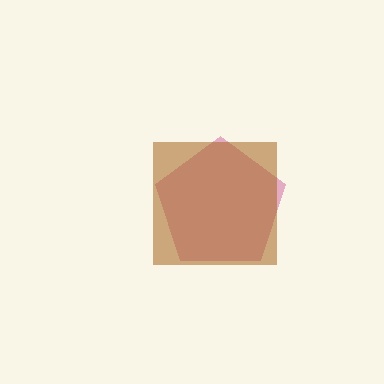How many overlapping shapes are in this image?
There are 2 overlapping shapes in the image.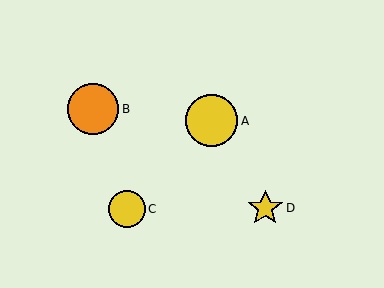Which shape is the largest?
The yellow circle (labeled A) is the largest.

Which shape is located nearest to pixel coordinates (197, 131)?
The yellow circle (labeled A) at (211, 121) is nearest to that location.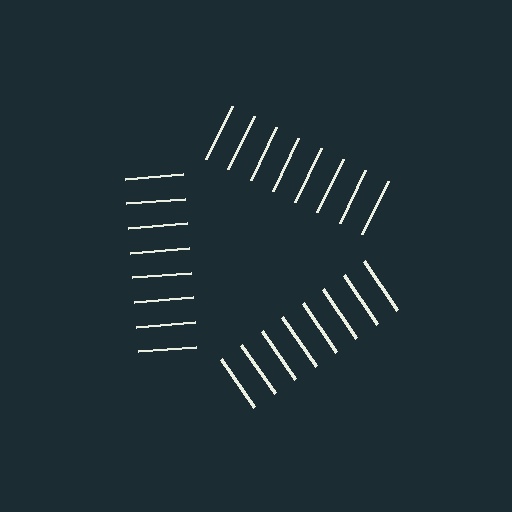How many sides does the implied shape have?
3 sides — the line-ends trace a triangle.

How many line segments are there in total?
24 — 8 along each of the 3 edges.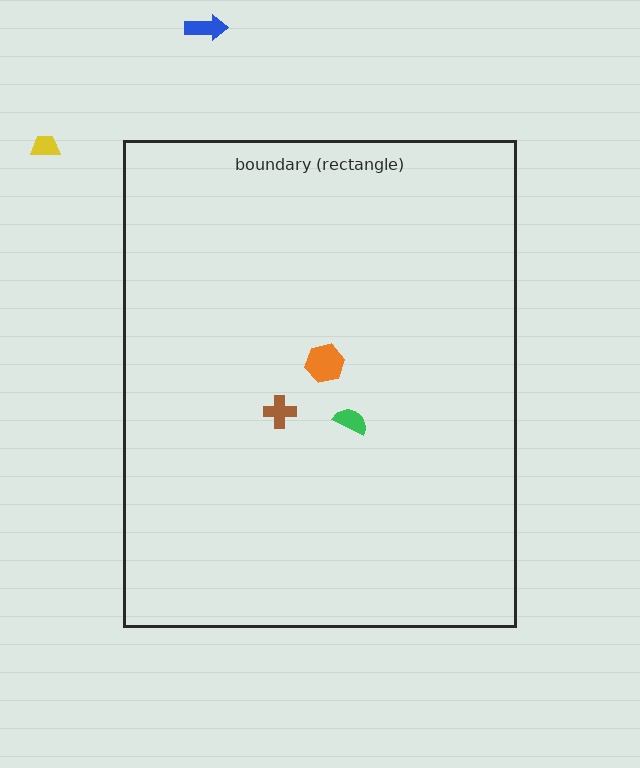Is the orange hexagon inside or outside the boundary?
Inside.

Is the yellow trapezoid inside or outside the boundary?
Outside.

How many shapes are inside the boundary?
3 inside, 2 outside.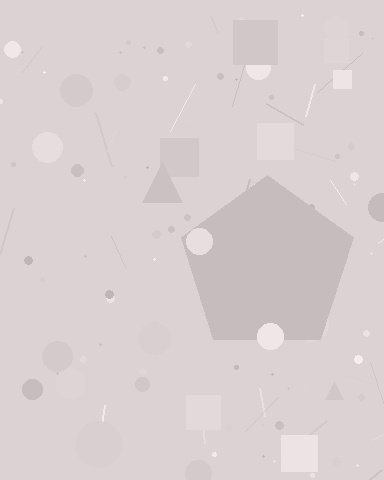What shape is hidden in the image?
A pentagon is hidden in the image.